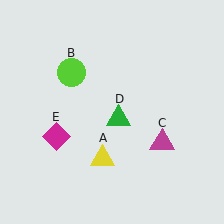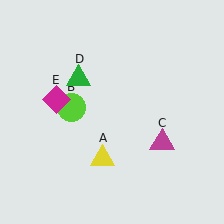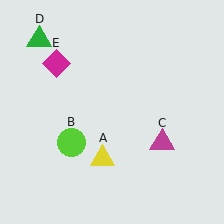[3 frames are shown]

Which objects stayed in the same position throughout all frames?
Yellow triangle (object A) and magenta triangle (object C) remained stationary.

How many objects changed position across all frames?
3 objects changed position: lime circle (object B), green triangle (object D), magenta diamond (object E).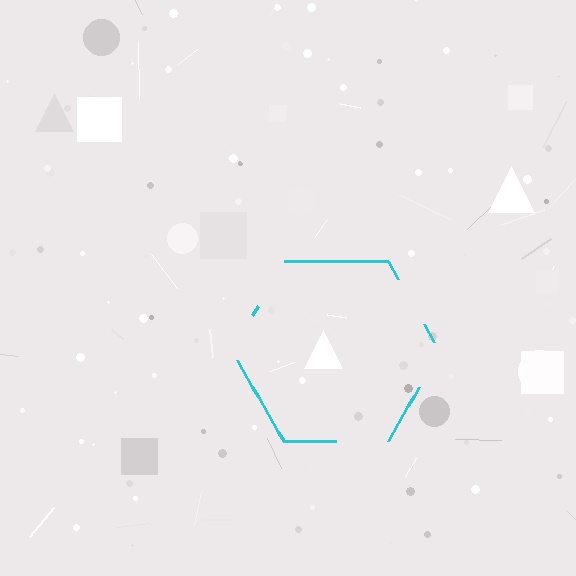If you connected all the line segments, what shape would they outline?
They would outline a hexagon.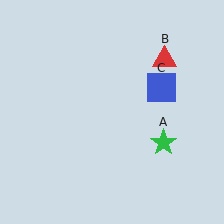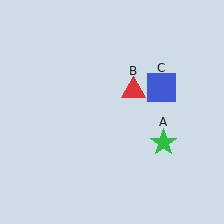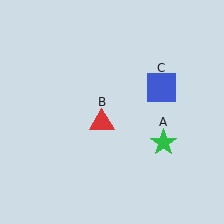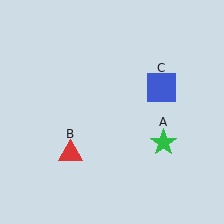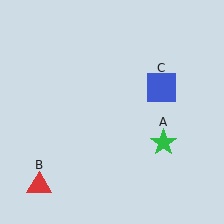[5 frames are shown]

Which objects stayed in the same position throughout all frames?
Green star (object A) and blue square (object C) remained stationary.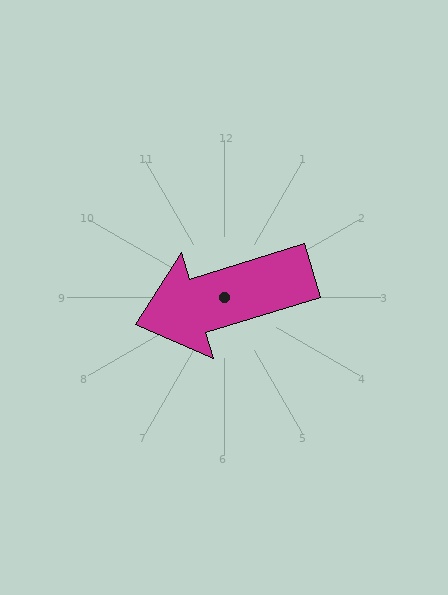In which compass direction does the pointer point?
West.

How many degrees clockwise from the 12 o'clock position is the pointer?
Approximately 253 degrees.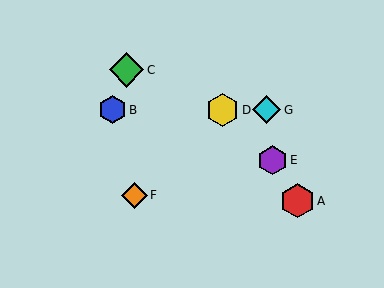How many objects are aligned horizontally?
3 objects (B, D, G) are aligned horizontally.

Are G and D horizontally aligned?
Yes, both are at y≈110.